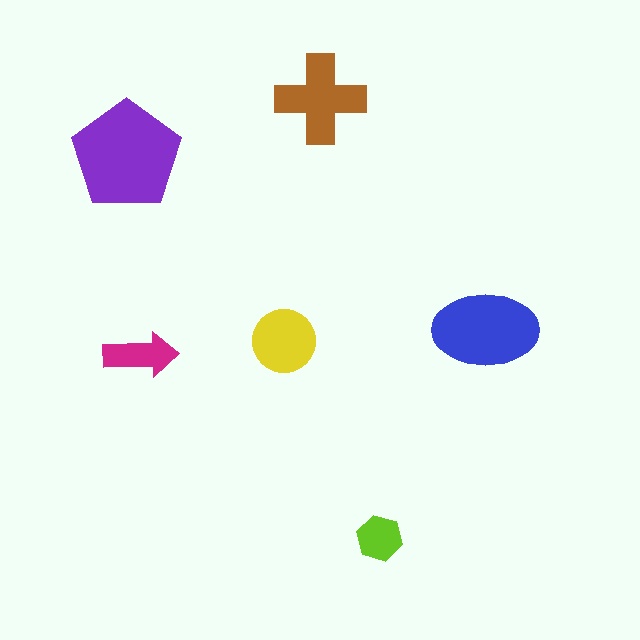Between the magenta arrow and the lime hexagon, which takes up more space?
The magenta arrow.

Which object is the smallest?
The lime hexagon.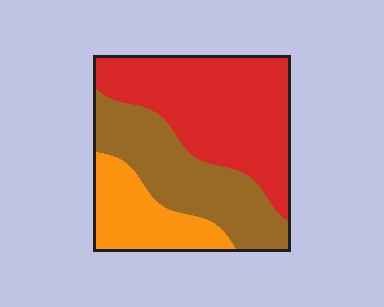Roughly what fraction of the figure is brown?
Brown covers 33% of the figure.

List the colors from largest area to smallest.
From largest to smallest: red, brown, orange.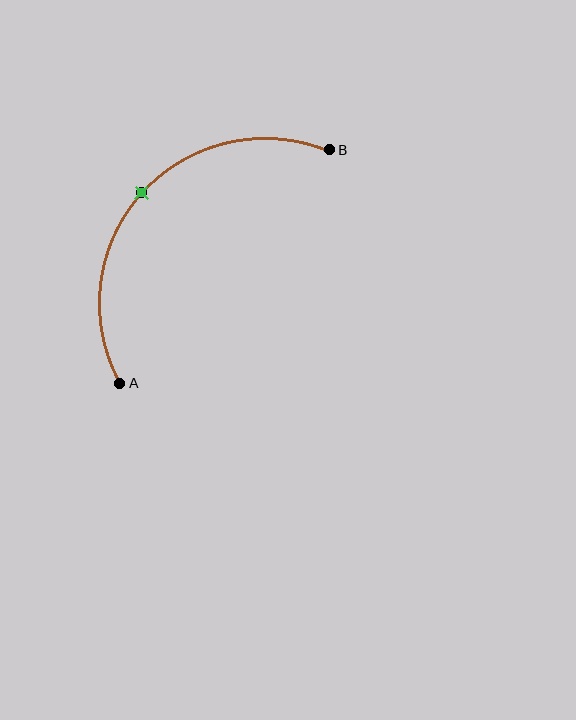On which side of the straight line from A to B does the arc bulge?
The arc bulges above and to the left of the straight line connecting A and B.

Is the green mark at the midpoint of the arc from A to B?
Yes. The green mark lies on the arc at equal arc-length from both A and B — it is the arc midpoint.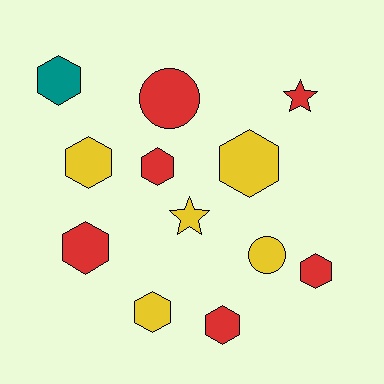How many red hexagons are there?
There are 4 red hexagons.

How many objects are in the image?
There are 12 objects.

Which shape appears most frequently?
Hexagon, with 8 objects.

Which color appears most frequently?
Red, with 6 objects.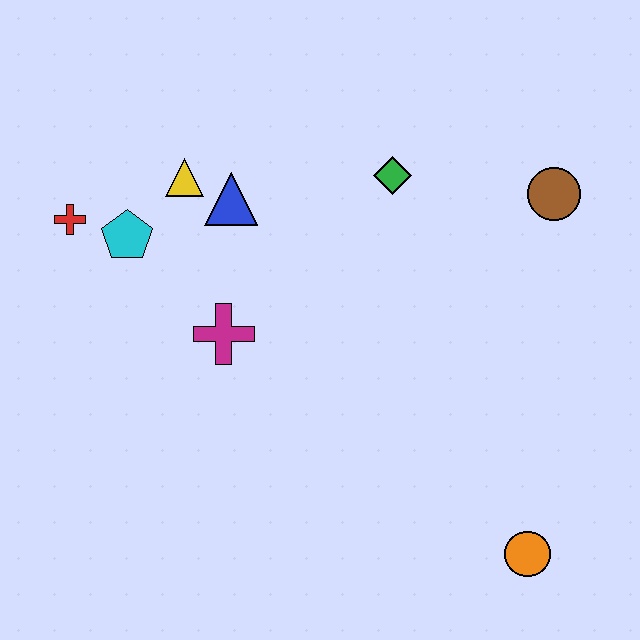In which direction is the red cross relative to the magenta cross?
The red cross is to the left of the magenta cross.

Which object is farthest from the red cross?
The orange circle is farthest from the red cross.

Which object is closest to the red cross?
The cyan pentagon is closest to the red cross.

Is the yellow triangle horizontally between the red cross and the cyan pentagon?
No